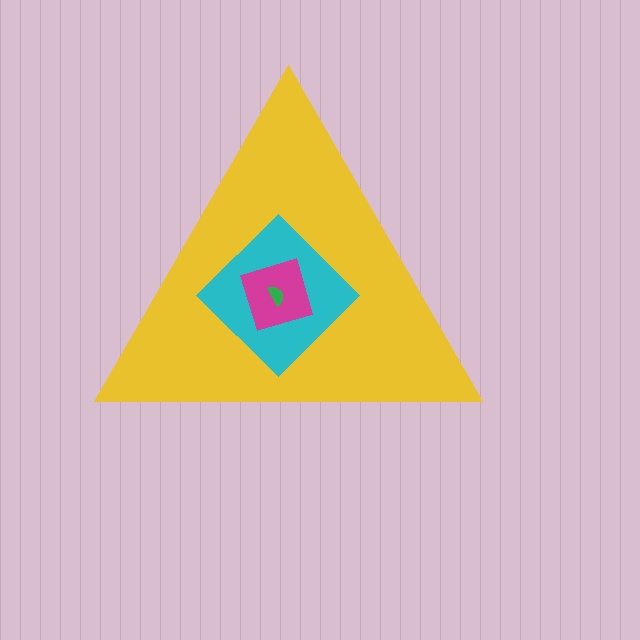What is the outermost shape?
The yellow triangle.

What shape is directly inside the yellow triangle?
The cyan diamond.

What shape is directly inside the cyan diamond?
The magenta diamond.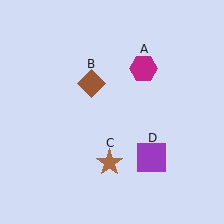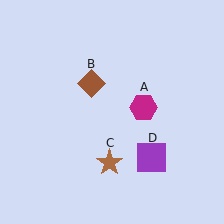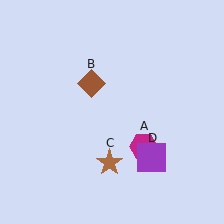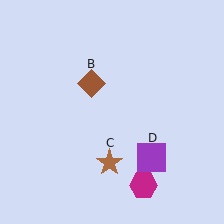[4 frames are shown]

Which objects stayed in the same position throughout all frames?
Brown diamond (object B) and brown star (object C) and purple square (object D) remained stationary.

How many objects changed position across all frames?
1 object changed position: magenta hexagon (object A).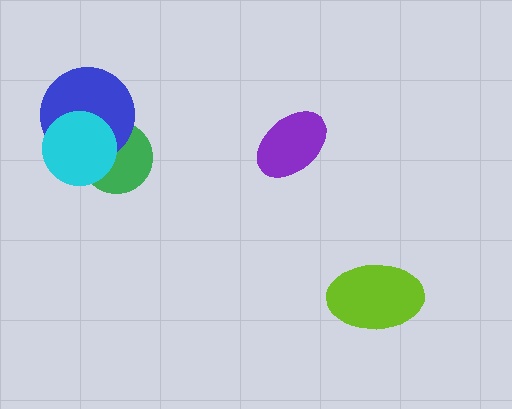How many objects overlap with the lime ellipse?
0 objects overlap with the lime ellipse.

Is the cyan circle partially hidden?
No, no other shape covers it.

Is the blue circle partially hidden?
Yes, it is partially covered by another shape.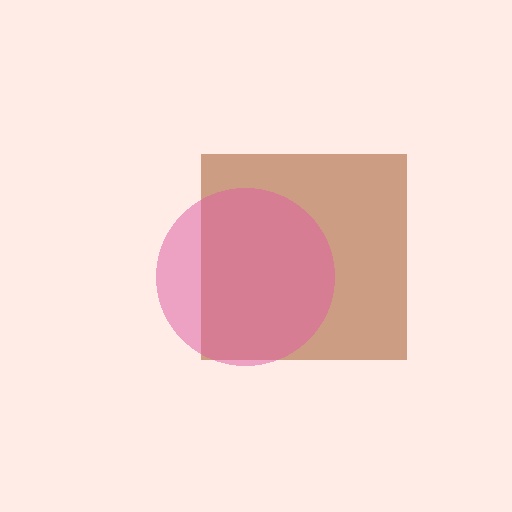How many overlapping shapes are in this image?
There are 2 overlapping shapes in the image.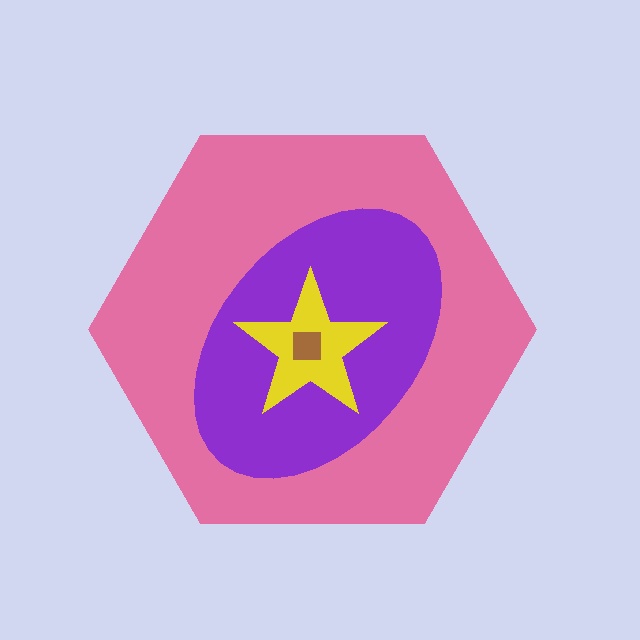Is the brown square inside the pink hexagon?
Yes.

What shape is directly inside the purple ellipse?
The yellow star.